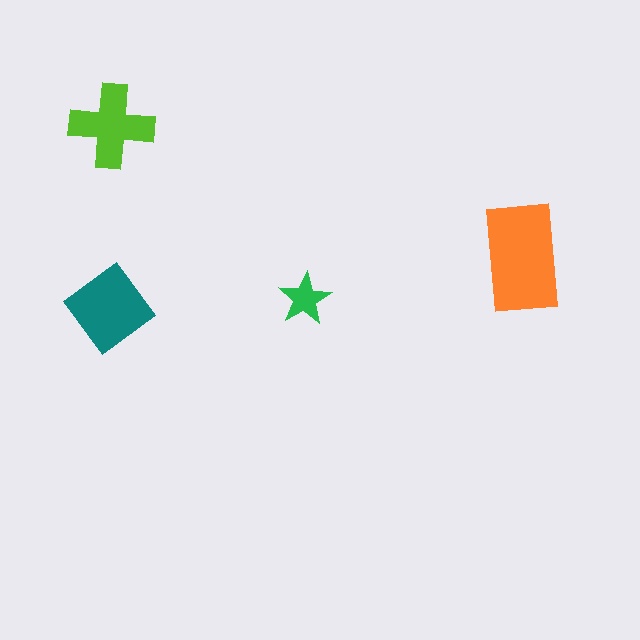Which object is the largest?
The orange rectangle.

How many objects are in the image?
There are 4 objects in the image.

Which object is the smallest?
The green star.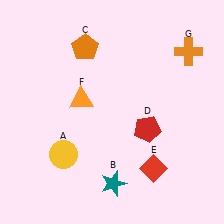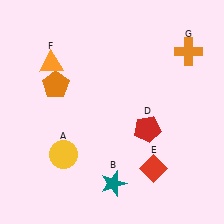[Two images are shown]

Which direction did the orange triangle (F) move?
The orange triangle (F) moved up.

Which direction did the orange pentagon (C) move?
The orange pentagon (C) moved down.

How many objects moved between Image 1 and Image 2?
2 objects moved between the two images.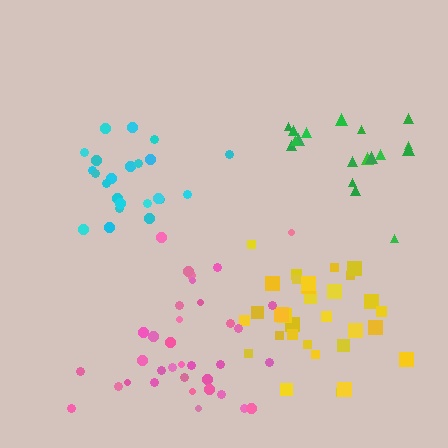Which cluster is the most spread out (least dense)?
Green.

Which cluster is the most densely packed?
Yellow.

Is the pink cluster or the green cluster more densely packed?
Pink.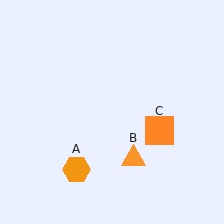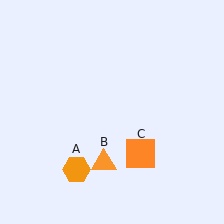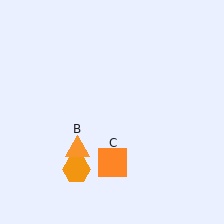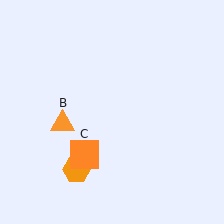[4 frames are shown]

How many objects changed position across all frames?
2 objects changed position: orange triangle (object B), orange square (object C).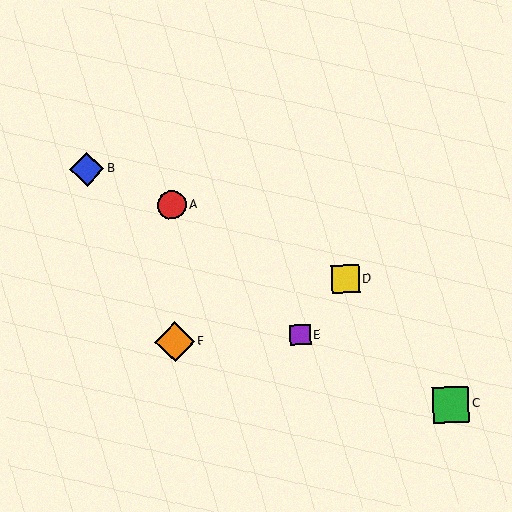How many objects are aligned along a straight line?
3 objects (A, B, D) are aligned along a straight line.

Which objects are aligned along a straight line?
Objects A, B, D are aligned along a straight line.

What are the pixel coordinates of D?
Object D is at (345, 279).